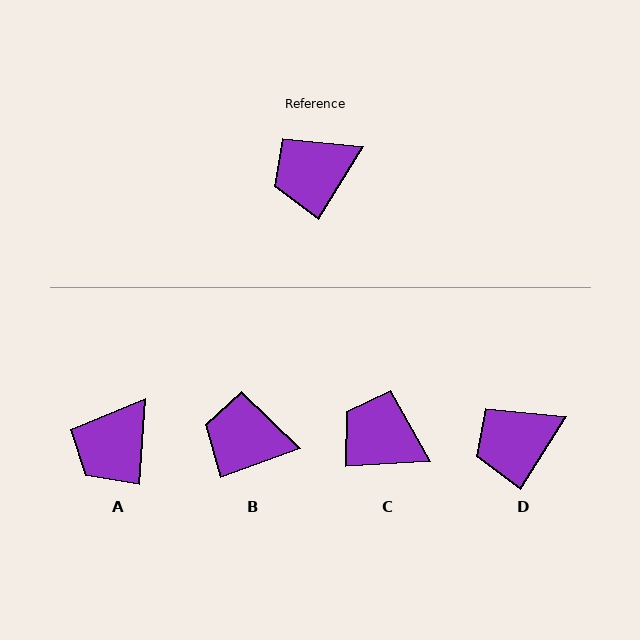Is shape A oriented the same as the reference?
No, it is off by about 28 degrees.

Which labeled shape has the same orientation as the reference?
D.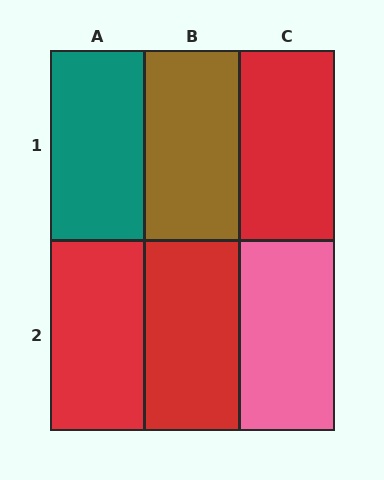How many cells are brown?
1 cell is brown.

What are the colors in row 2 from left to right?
Red, red, pink.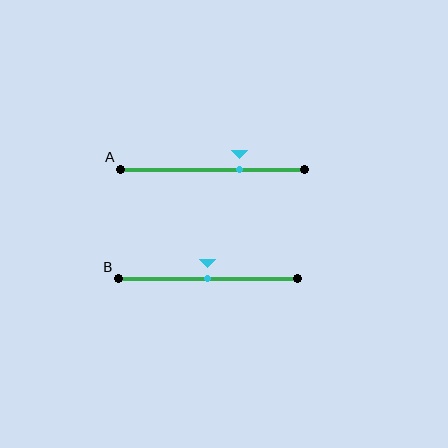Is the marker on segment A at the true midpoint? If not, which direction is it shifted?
No, the marker on segment A is shifted to the right by about 15% of the segment length.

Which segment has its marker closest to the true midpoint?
Segment B has its marker closest to the true midpoint.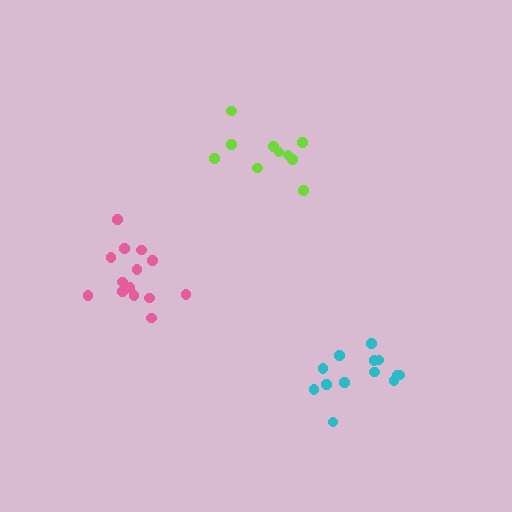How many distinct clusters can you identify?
There are 3 distinct clusters.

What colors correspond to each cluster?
The clusters are colored: lime, pink, cyan.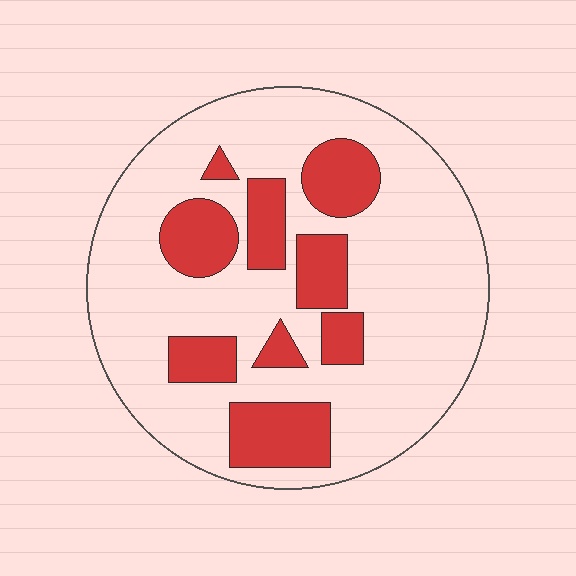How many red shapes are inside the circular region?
9.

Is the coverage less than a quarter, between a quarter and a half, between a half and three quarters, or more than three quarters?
Less than a quarter.